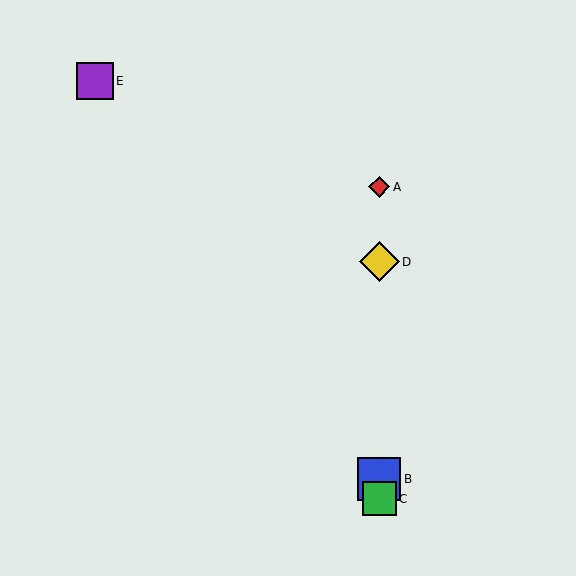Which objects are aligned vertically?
Objects A, B, C, D are aligned vertically.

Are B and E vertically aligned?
No, B is at x≈379 and E is at x≈95.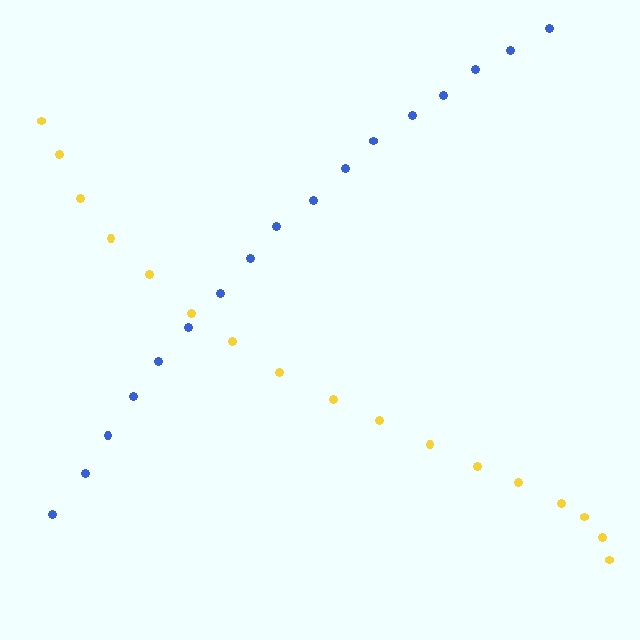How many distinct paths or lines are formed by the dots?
There are 2 distinct paths.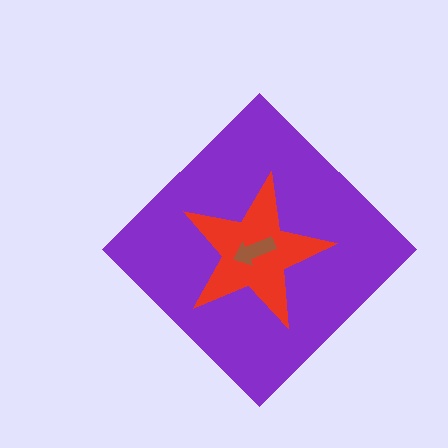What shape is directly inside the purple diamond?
The red star.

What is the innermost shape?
The brown arrow.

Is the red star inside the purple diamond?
Yes.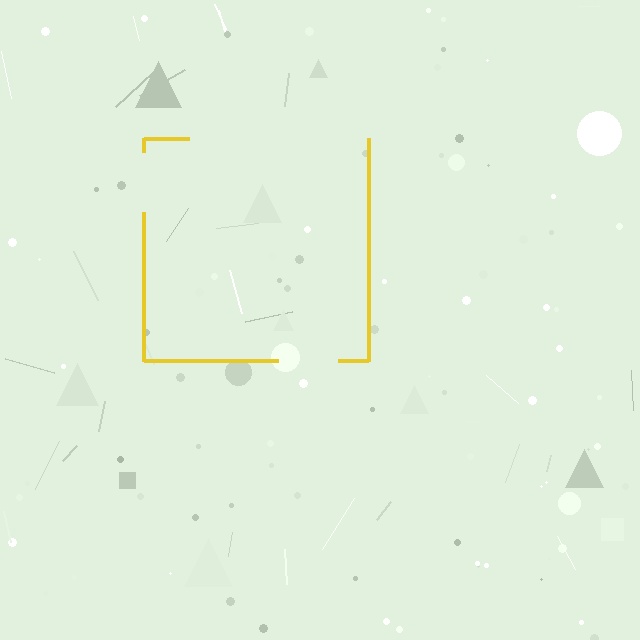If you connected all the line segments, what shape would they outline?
They would outline a square.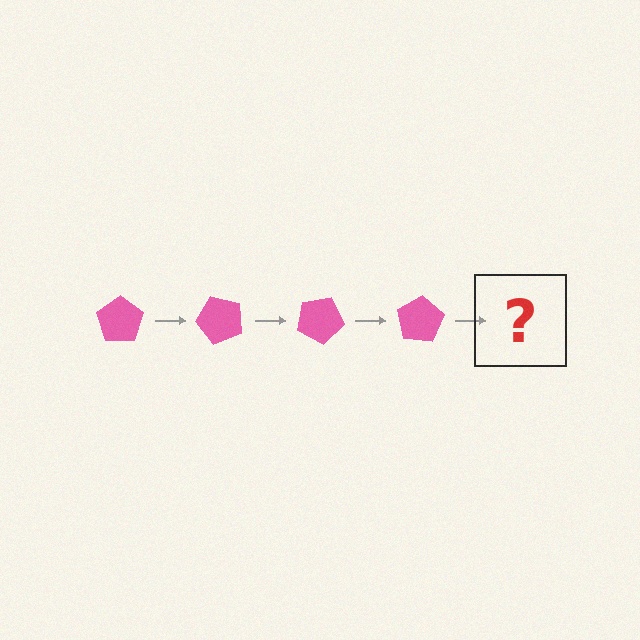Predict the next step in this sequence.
The next step is a pink pentagon rotated 200 degrees.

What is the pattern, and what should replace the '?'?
The pattern is that the pentagon rotates 50 degrees each step. The '?' should be a pink pentagon rotated 200 degrees.